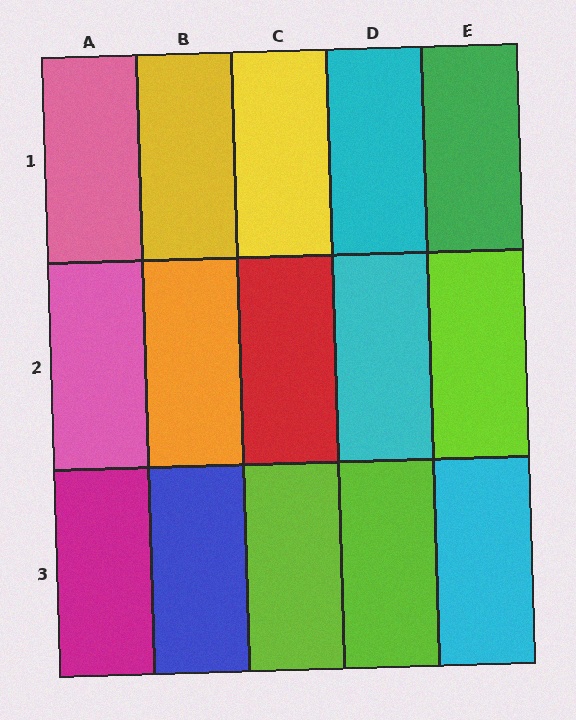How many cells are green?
1 cell is green.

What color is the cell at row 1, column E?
Green.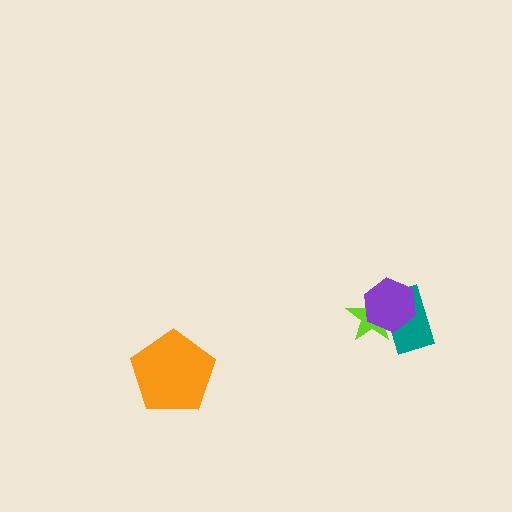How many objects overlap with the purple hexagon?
2 objects overlap with the purple hexagon.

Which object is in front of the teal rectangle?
The purple hexagon is in front of the teal rectangle.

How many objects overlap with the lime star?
2 objects overlap with the lime star.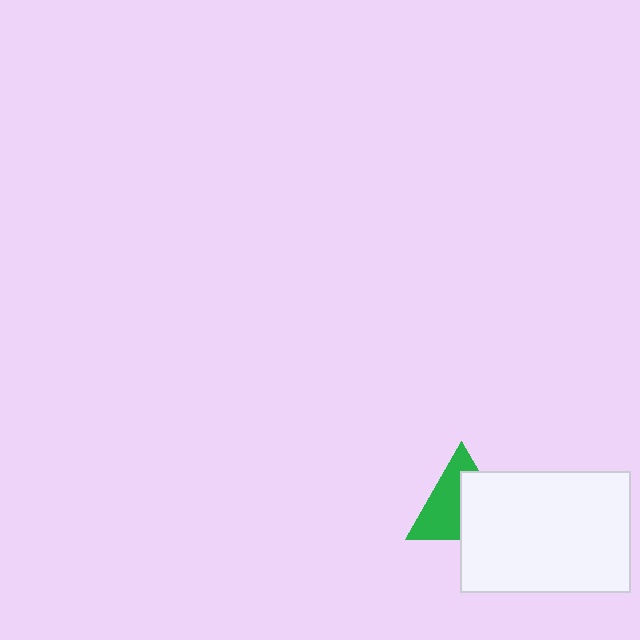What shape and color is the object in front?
The object in front is a white rectangle.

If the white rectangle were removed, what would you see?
You would see the complete green triangle.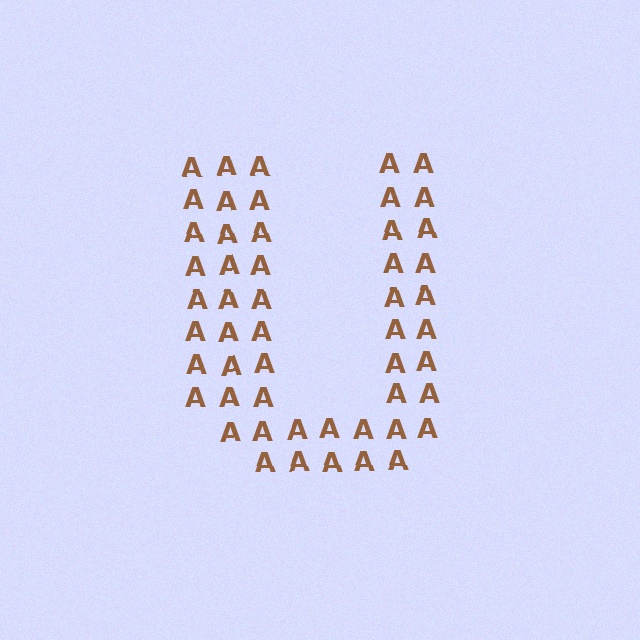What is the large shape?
The large shape is the letter U.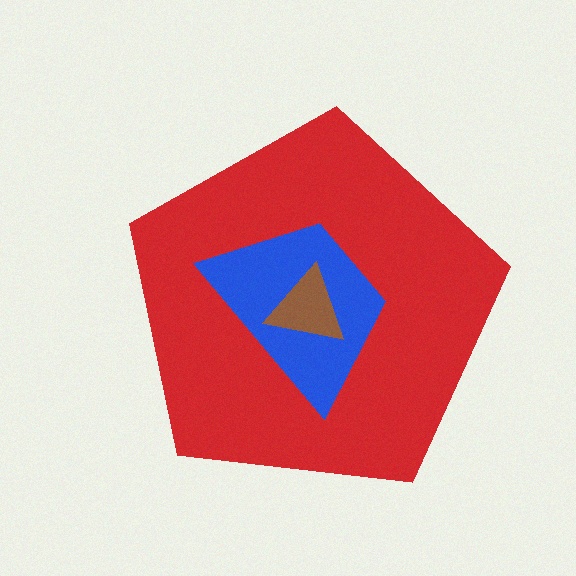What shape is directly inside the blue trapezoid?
The brown triangle.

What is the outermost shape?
The red pentagon.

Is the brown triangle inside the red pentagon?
Yes.